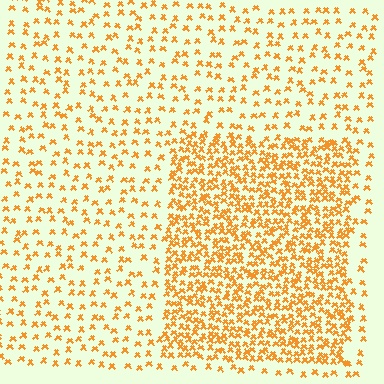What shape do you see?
I see a rectangle.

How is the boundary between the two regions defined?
The boundary is defined by a change in element density (approximately 2.5x ratio). All elements are the same color, size, and shape.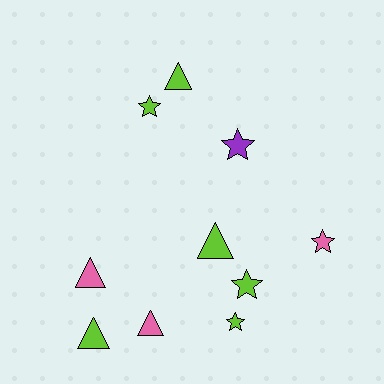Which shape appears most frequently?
Triangle, with 5 objects.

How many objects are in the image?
There are 10 objects.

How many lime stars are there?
There are 3 lime stars.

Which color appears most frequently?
Lime, with 6 objects.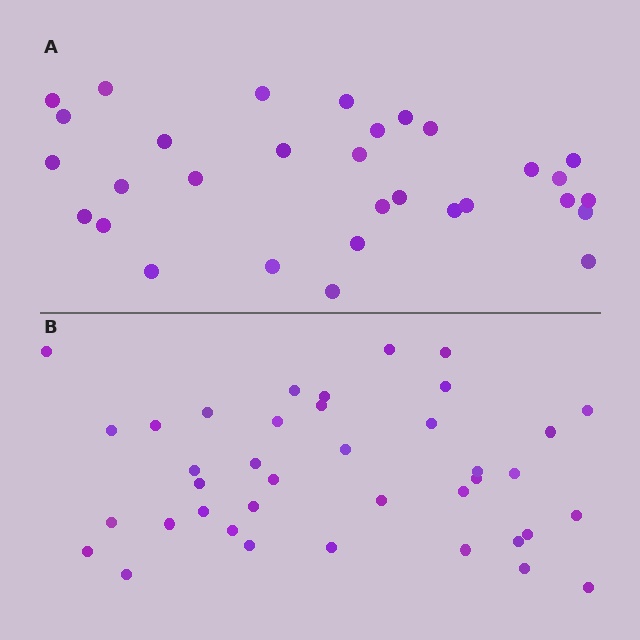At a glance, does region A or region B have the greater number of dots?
Region B (the bottom region) has more dots.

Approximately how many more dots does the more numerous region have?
Region B has roughly 8 or so more dots than region A.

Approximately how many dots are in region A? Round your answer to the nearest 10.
About 30 dots. (The exact count is 31, which rounds to 30.)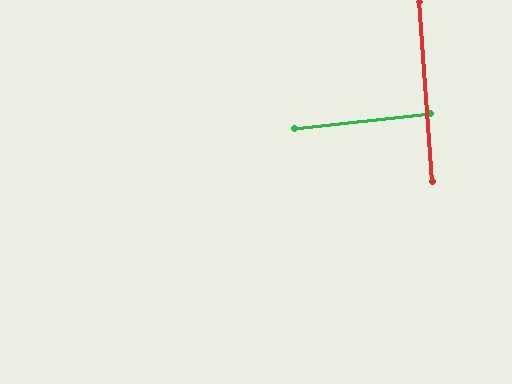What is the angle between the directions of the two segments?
Approximately 88 degrees.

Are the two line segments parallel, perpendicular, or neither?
Perpendicular — they meet at approximately 88°.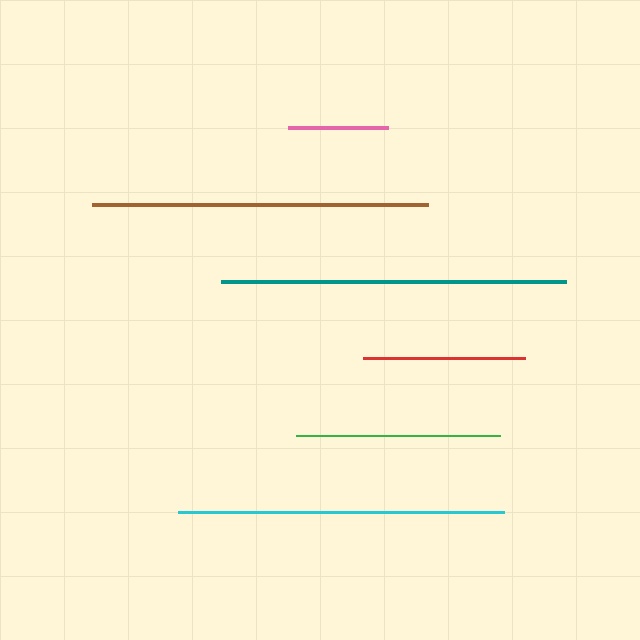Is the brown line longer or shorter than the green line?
The brown line is longer than the green line.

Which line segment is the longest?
The teal line is the longest at approximately 344 pixels.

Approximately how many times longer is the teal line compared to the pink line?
The teal line is approximately 3.4 times the length of the pink line.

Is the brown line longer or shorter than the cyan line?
The brown line is longer than the cyan line.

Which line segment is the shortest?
The pink line is the shortest at approximately 100 pixels.